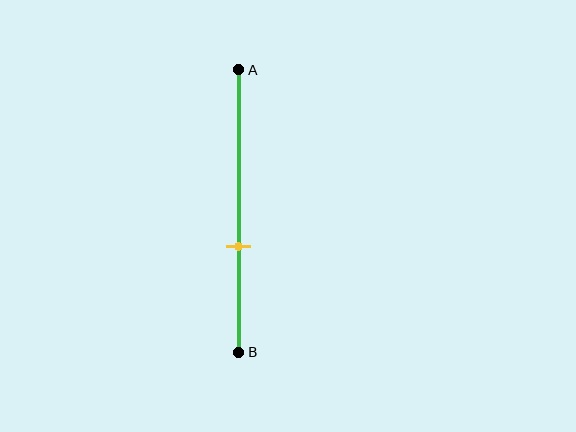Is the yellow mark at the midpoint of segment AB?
No, the mark is at about 65% from A, not at the 50% midpoint.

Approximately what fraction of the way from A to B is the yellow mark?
The yellow mark is approximately 65% of the way from A to B.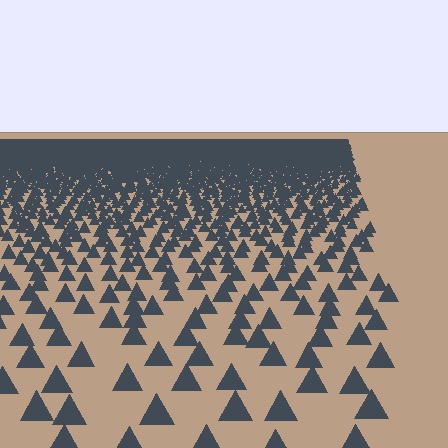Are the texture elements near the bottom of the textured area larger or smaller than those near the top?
Larger. Near the bottom, elements are closer to the viewer and appear at a bigger on-screen size.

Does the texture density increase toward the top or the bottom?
Density increases toward the top.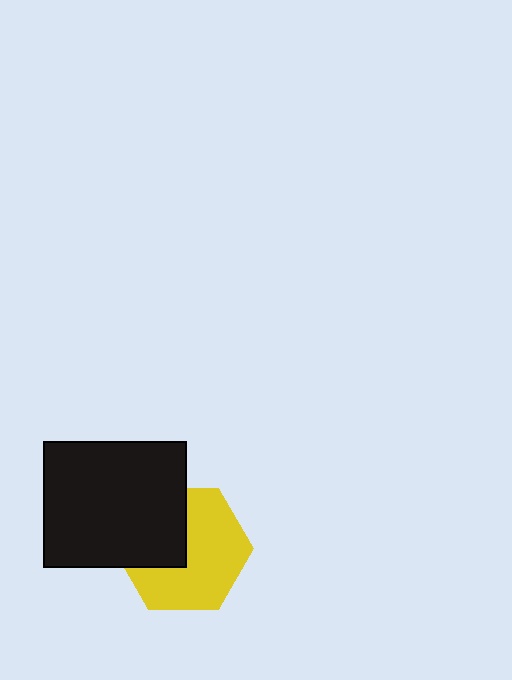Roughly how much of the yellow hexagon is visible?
About half of it is visible (roughly 63%).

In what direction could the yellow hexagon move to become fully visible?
The yellow hexagon could move toward the lower-right. That would shift it out from behind the black rectangle entirely.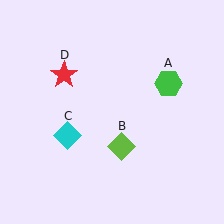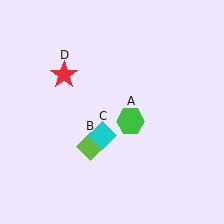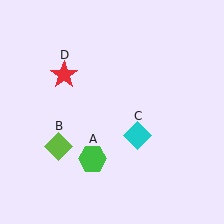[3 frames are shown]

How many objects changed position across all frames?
3 objects changed position: green hexagon (object A), lime diamond (object B), cyan diamond (object C).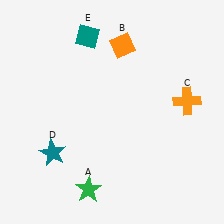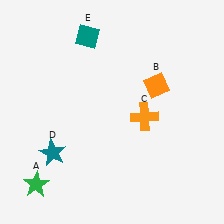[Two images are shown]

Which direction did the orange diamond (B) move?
The orange diamond (B) moved down.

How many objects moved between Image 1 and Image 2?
3 objects moved between the two images.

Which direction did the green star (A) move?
The green star (A) moved left.